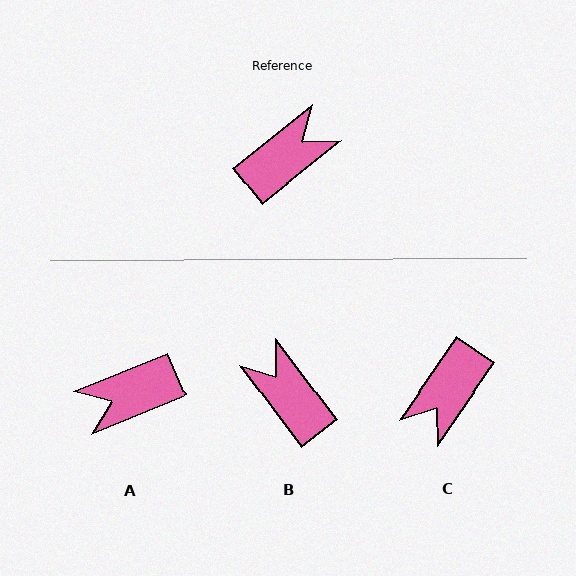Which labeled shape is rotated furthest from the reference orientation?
A, about 164 degrees away.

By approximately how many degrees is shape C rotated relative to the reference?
Approximately 163 degrees clockwise.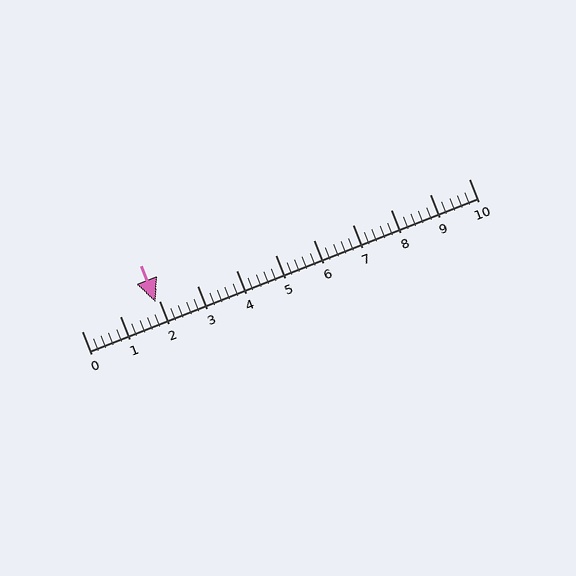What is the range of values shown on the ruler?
The ruler shows values from 0 to 10.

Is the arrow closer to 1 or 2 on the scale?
The arrow is closer to 2.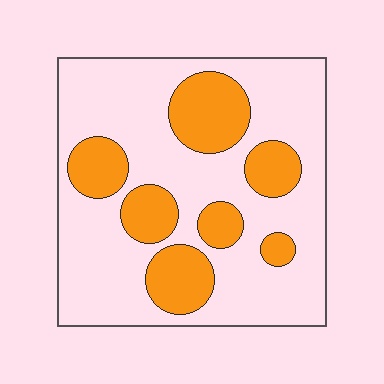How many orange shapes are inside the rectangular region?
7.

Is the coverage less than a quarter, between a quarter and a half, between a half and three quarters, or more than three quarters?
Between a quarter and a half.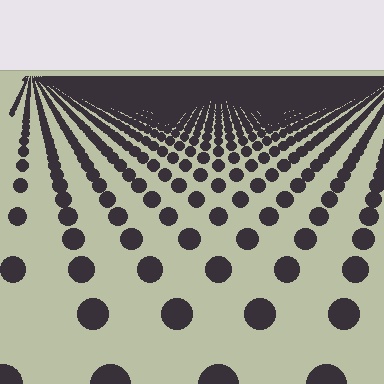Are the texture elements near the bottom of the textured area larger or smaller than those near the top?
Larger. Near the bottom, elements are closer to the viewer and appear at a bigger on-screen size.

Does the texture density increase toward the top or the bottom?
Density increases toward the top.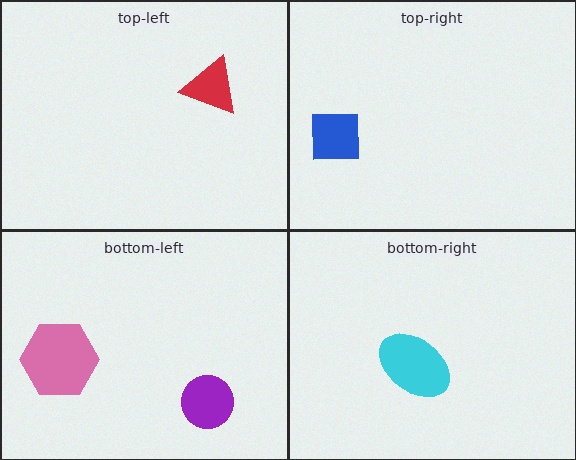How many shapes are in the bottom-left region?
2.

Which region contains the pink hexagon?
The bottom-left region.